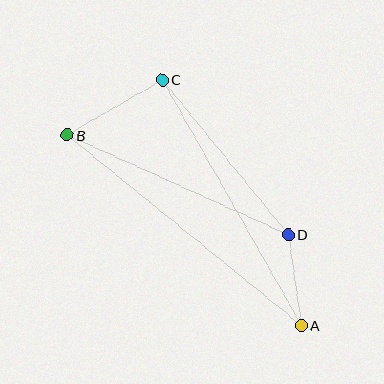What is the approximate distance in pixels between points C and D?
The distance between C and D is approximately 200 pixels.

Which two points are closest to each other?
Points A and D are closest to each other.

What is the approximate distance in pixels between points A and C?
The distance between A and C is approximately 283 pixels.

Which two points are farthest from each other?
Points A and B are farthest from each other.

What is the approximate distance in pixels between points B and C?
The distance between B and C is approximately 110 pixels.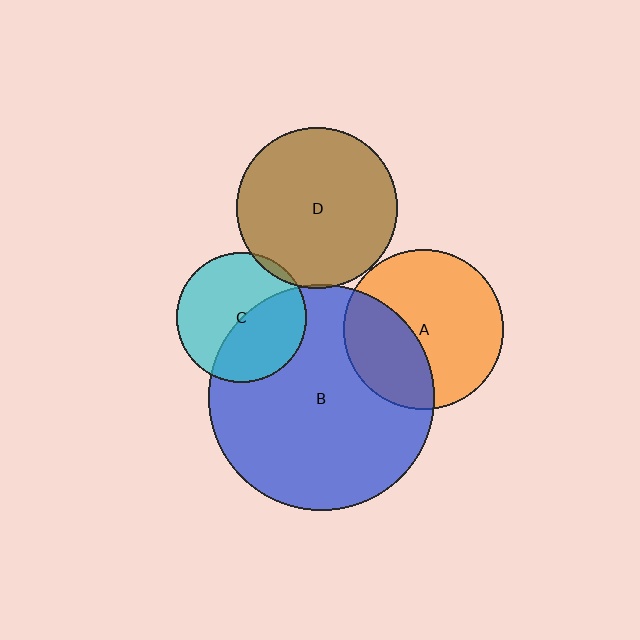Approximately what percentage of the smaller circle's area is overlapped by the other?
Approximately 45%.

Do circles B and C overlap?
Yes.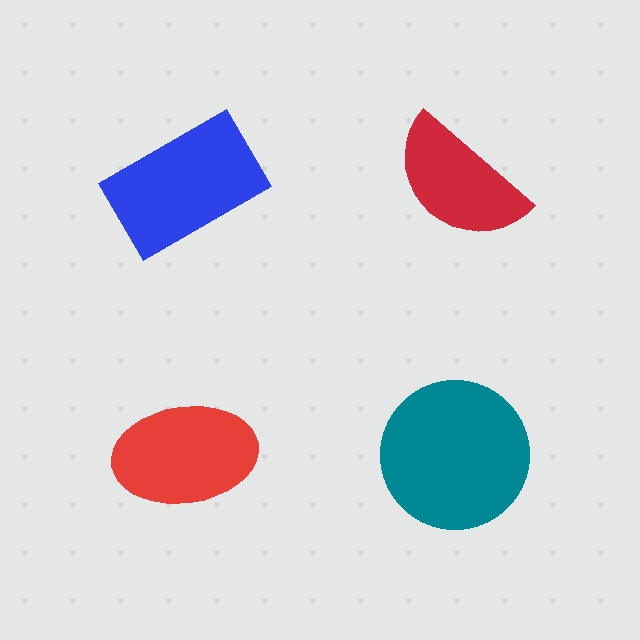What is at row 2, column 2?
A teal circle.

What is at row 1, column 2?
A red semicircle.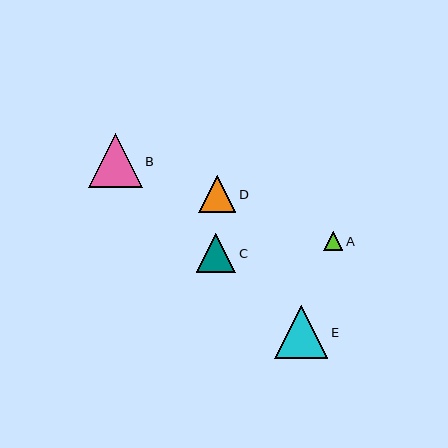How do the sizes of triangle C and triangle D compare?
Triangle C and triangle D are approximately the same size.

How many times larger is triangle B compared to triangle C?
Triangle B is approximately 1.4 times the size of triangle C.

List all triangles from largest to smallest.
From largest to smallest: B, E, C, D, A.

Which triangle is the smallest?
Triangle A is the smallest with a size of approximately 19 pixels.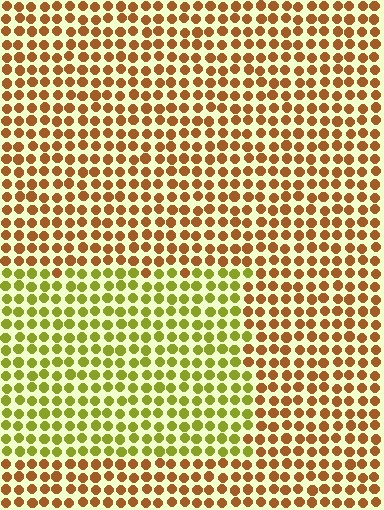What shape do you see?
I see a rectangle.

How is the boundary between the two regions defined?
The boundary is defined purely by a slight shift in hue (about 47 degrees). Spacing, size, and orientation are identical on both sides.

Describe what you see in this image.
The image is filled with small brown elements in a uniform arrangement. A rectangle-shaped region is visible where the elements are tinted to a slightly different hue, forming a subtle color boundary.